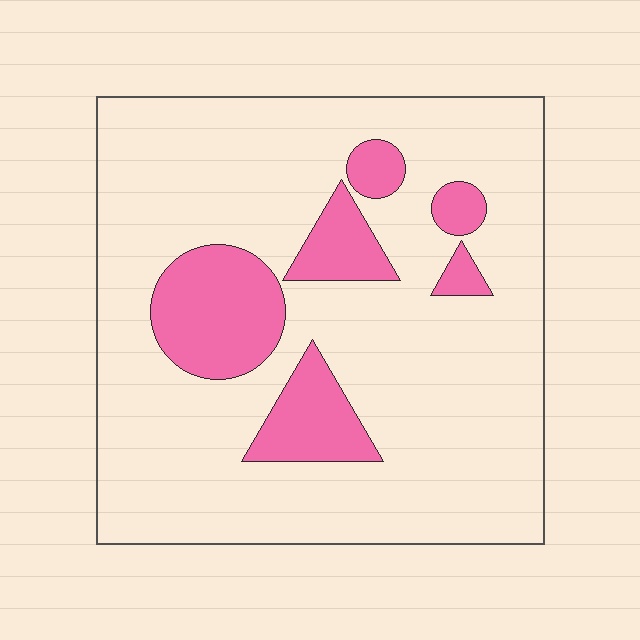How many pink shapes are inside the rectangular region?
6.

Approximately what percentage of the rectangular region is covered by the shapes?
Approximately 20%.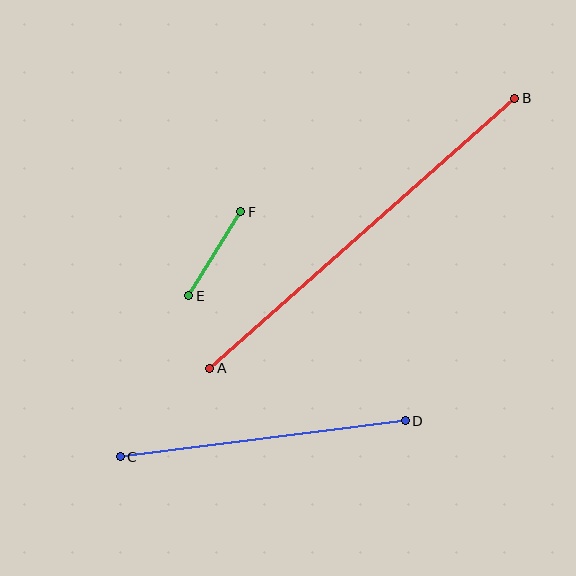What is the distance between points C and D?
The distance is approximately 287 pixels.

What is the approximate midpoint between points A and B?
The midpoint is at approximately (362, 233) pixels.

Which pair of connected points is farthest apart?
Points A and B are farthest apart.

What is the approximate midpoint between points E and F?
The midpoint is at approximately (215, 254) pixels.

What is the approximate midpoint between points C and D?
The midpoint is at approximately (263, 439) pixels.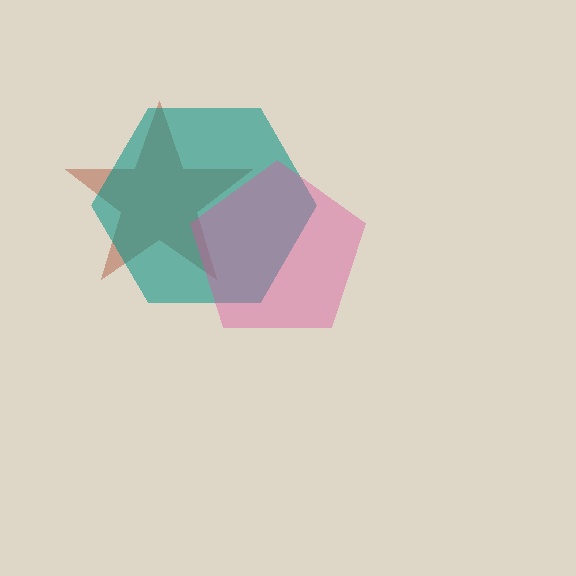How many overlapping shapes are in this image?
There are 3 overlapping shapes in the image.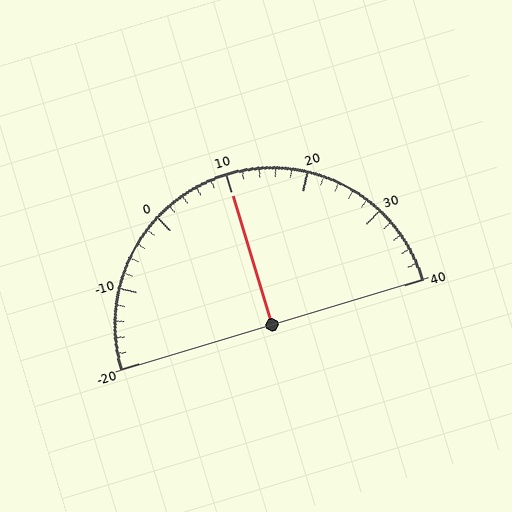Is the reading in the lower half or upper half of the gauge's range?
The reading is in the upper half of the range (-20 to 40).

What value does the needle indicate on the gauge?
The needle indicates approximately 10.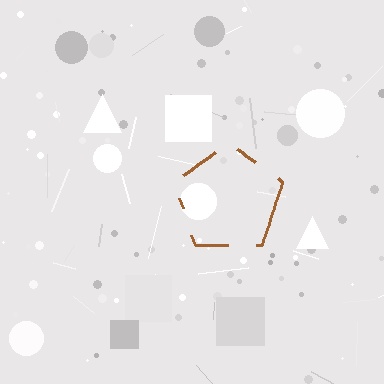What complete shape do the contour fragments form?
The contour fragments form a pentagon.